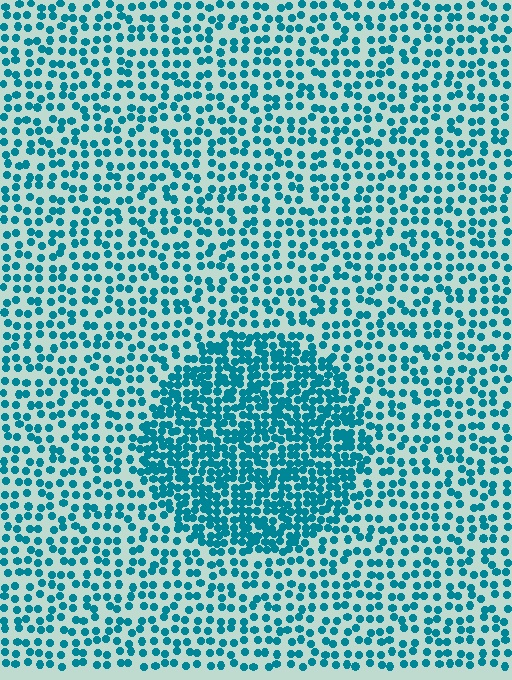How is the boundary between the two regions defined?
The boundary is defined by a change in element density (approximately 2.1x ratio). All elements are the same color, size, and shape.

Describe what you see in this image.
The image contains small teal elements arranged at two different densities. A circle-shaped region is visible where the elements are more densely packed than the surrounding area.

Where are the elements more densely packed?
The elements are more densely packed inside the circle boundary.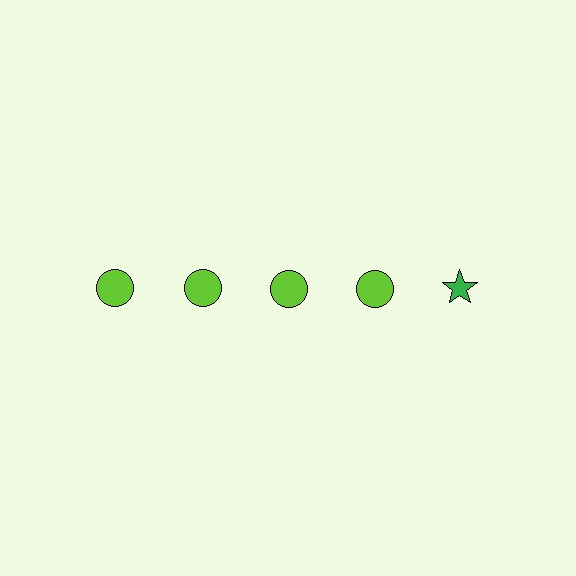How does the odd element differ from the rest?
It differs in both color (green instead of lime) and shape (star instead of circle).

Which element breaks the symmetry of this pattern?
The green star in the top row, rightmost column breaks the symmetry. All other shapes are lime circles.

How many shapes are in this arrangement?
There are 5 shapes arranged in a grid pattern.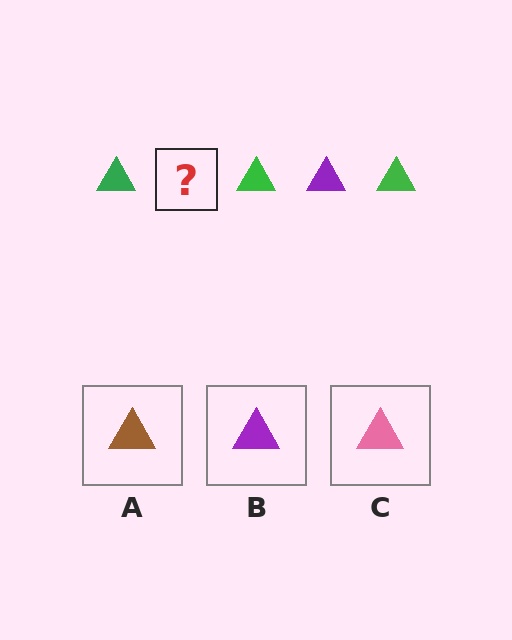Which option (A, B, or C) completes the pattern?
B.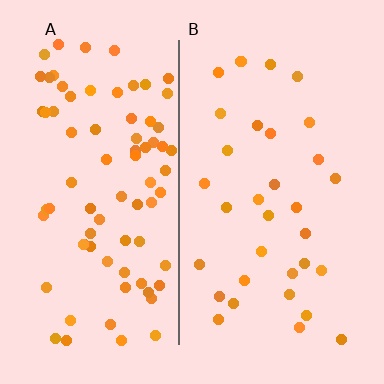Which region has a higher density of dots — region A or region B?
A (the left).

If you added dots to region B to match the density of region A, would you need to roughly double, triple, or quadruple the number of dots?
Approximately double.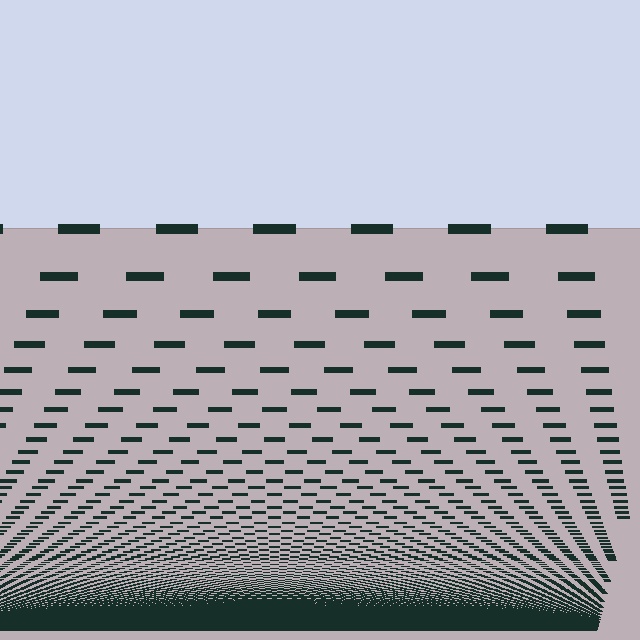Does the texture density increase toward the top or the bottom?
Density increases toward the bottom.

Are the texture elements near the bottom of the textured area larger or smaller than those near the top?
Smaller. The gradient is inverted — elements near the bottom are smaller and denser.